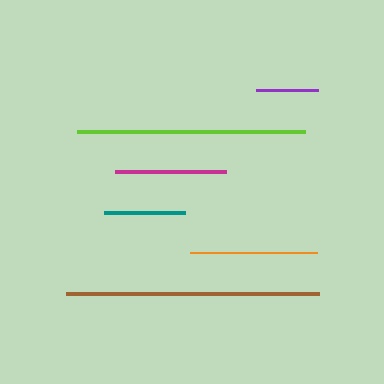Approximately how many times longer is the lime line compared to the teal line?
The lime line is approximately 2.8 times the length of the teal line.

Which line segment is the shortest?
The purple line is the shortest at approximately 63 pixels.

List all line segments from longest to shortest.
From longest to shortest: brown, lime, orange, magenta, teal, purple.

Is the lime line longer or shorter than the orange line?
The lime line is longer than the orange line.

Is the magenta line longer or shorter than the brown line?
The brown line is longer than the magenta line.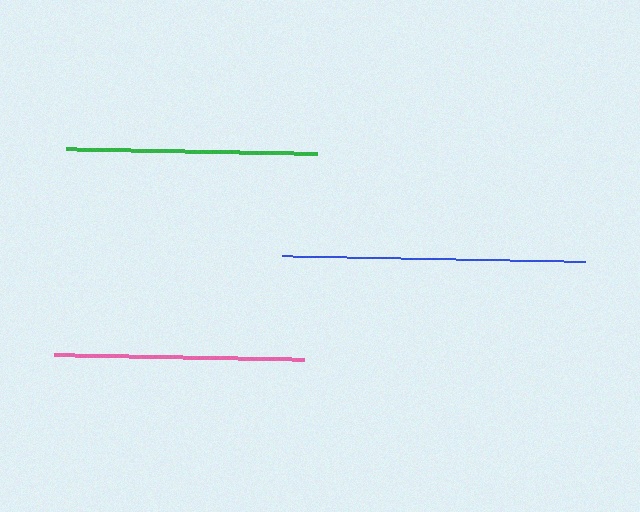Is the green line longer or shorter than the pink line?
The green line is longer than the pink line.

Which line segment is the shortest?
The pink line is the shortest at approximately 250 pixels.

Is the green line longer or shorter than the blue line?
The blue line is longer than the green line.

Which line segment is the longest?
The blue line is the longest at approximately 304 pixels.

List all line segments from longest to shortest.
From longest to shortest: blue, green, pink.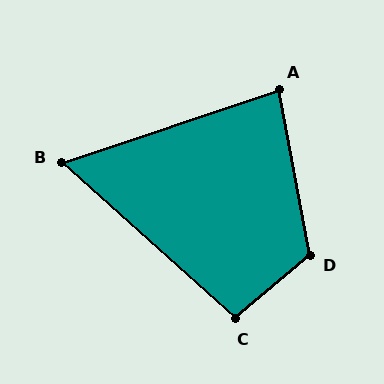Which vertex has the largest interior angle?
D, at approximately 120 degrees.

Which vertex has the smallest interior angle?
B, at approximately 60 degrees.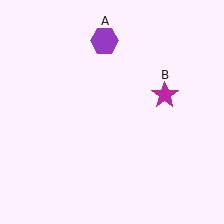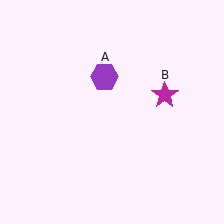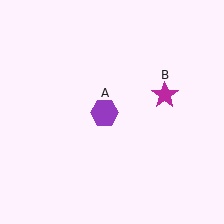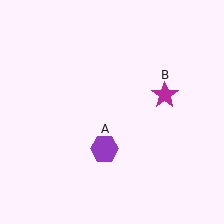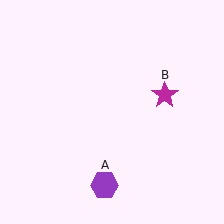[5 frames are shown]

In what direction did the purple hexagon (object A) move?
The purple hexagon (object A) moved down.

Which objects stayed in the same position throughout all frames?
Magenta star (object B) remained stationary.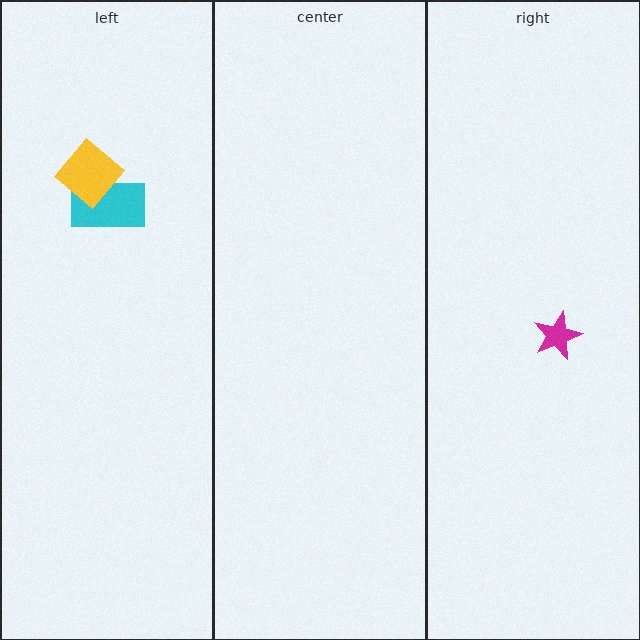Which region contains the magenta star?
The right region.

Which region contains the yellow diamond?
The left region.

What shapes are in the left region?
The cyan rectangle, the yellow diamond.